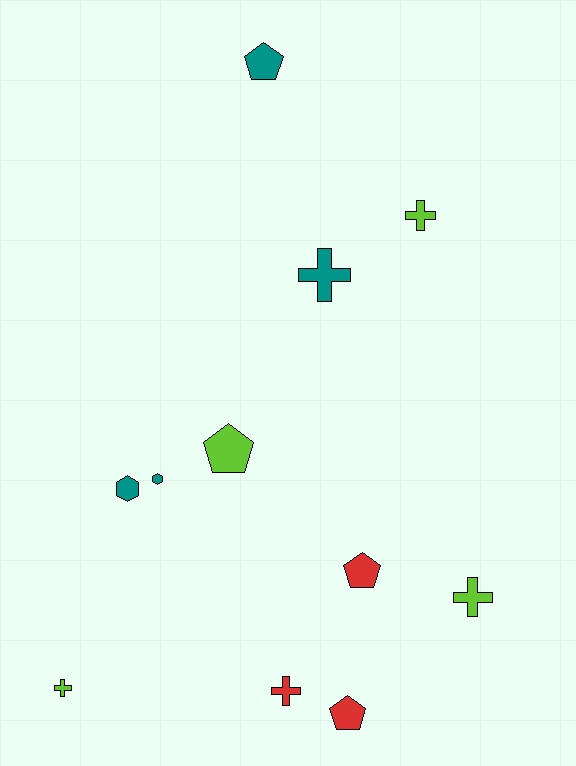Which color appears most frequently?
Lime, with 4 objects.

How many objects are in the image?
There are 11 objects.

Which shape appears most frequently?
Cross, with 5 objects.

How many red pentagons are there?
There are 2 red pentagons.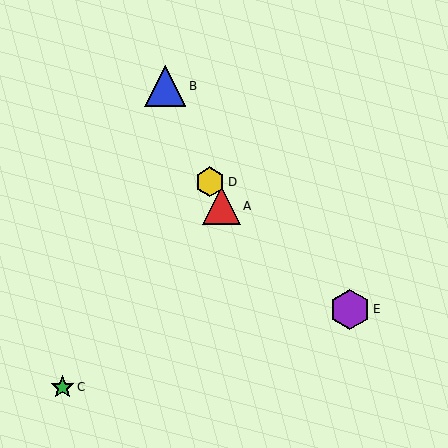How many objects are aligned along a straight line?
3 objects (A, B, D) are aligned along a straight line.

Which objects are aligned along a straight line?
Objects A, B, D are aligned along a straight line.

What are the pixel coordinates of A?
Object A is at (221, 206).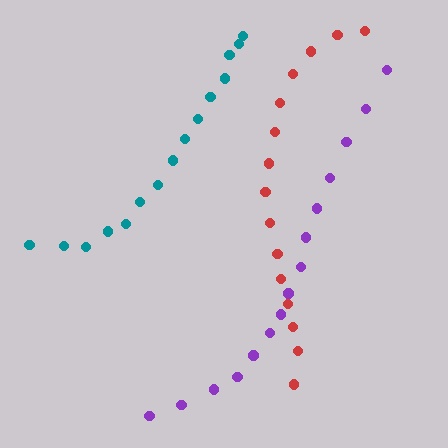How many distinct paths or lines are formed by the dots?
There are 3 distinct paths.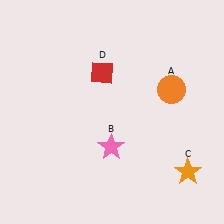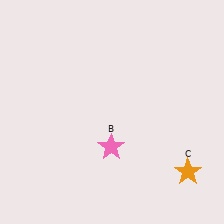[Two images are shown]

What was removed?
The orange circle (A), the red diamond (D) were removed in Image 2.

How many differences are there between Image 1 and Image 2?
There are 2 differences between the two images.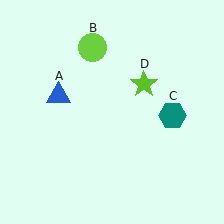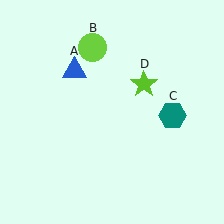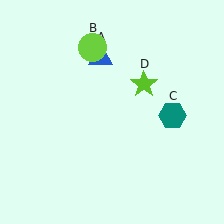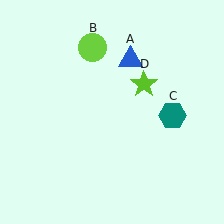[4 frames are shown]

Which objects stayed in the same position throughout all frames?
Lime circle (object B) and teal hexagon (object C) and lime star (object D) remained stationary.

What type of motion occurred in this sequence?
The blue triangle (object A) rotated clockwise around the center of the scene.